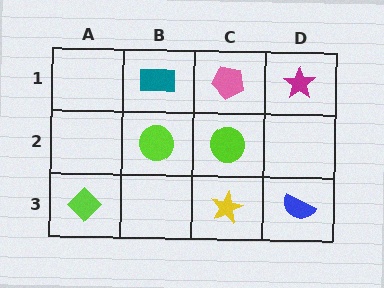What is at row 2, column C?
A lime circle.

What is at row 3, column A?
A lime diamond.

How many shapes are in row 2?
2 shapes.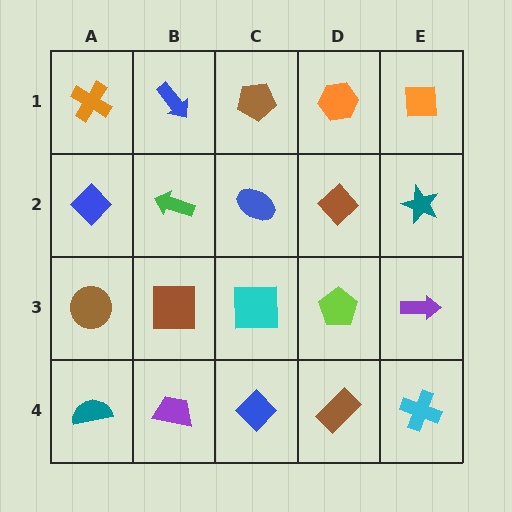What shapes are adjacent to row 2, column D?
An orange hexagon (row 1, column D), a lime pentagon (row 3, column D), a blue ellipse (row 2, column C), a teal star (row 2, column E).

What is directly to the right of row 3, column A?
A brown square.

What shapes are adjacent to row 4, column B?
A brown square (row 3, column B), a teal semicircle (row 4, column A), a blue diamond (row 4, column C).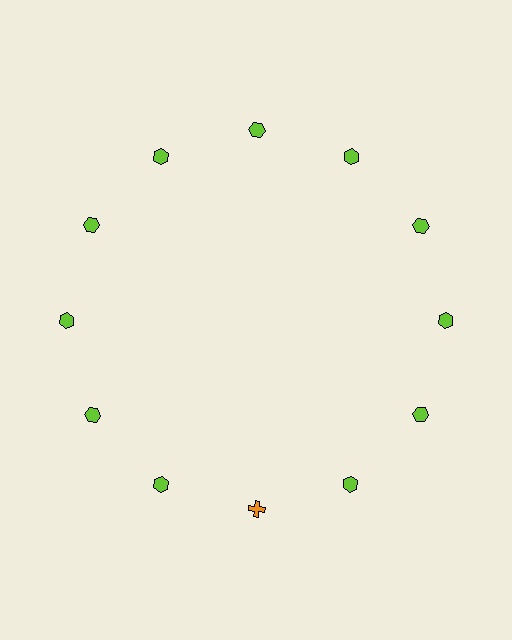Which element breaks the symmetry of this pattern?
The orange cross at roughly the 6 o'clock position breaks the symmetry. All other shapes are lime hexagons.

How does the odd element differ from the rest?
It differs in both color (orange instead of lime) and shape (cross instead of hexagon).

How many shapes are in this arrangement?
There are 12 shapes arranged in a ring pattern.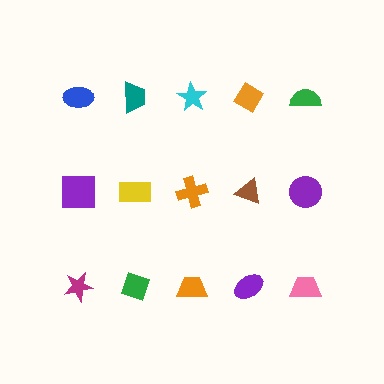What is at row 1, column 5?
A green semicircle.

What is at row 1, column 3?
A cyan star.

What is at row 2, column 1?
A purple square.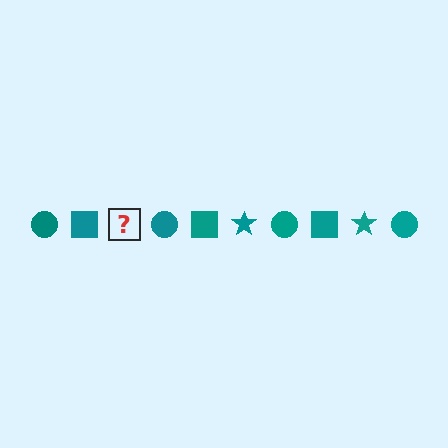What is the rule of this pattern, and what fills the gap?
The rule is that the pattern cycles through circle, square, star shapes in teal. The gap should be filled with a teal star.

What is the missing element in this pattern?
The missing element is a teal star.